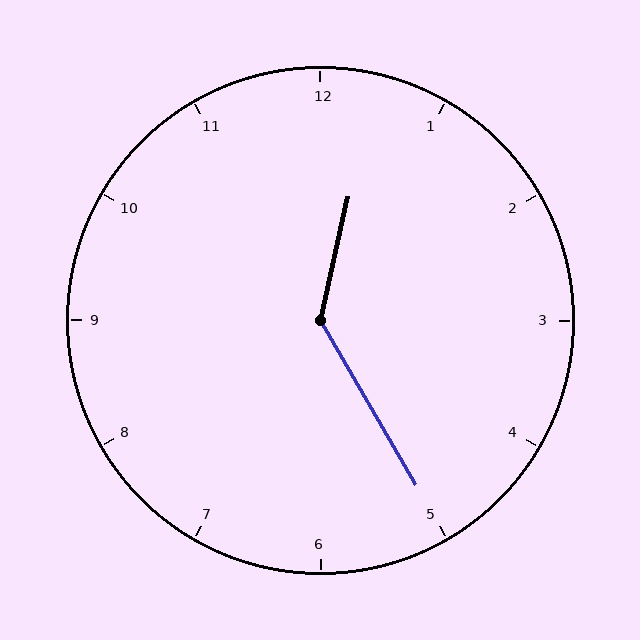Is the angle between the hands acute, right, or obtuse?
It is obtuse.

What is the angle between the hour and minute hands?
Approximately 138 degrees.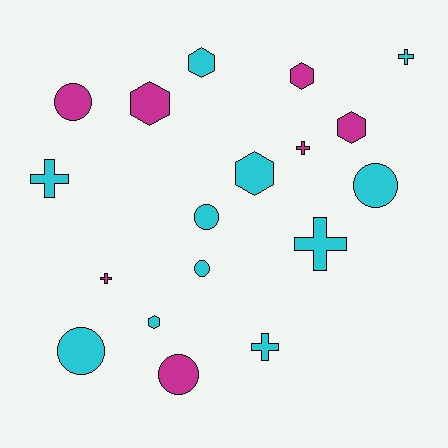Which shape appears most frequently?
Cross, with 6 objects.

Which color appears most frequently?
Cyan, with 11 objects.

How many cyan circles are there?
There are 4 cyan circles.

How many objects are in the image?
There are 18 objects.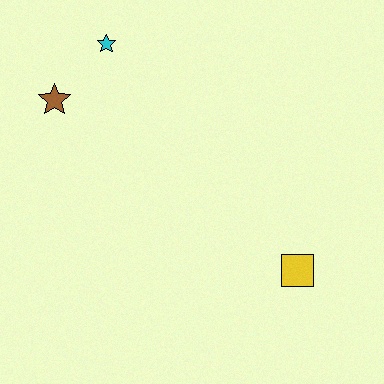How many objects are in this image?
There are 3 objects.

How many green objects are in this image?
There are no green objects.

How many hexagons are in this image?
There are no hexagons.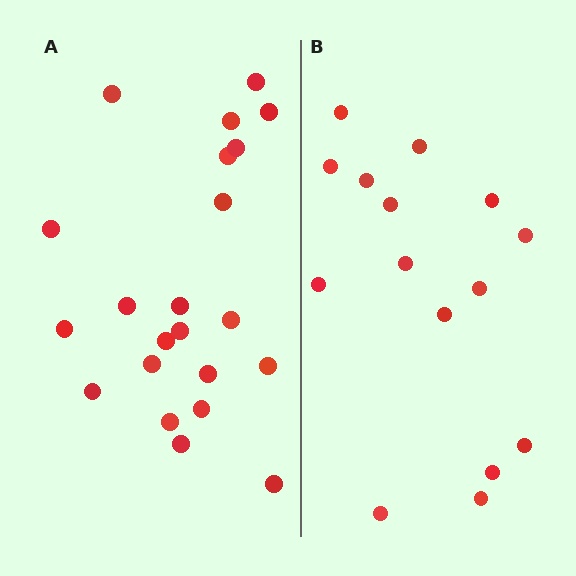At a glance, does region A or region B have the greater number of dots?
Region A (the left region) has more dots.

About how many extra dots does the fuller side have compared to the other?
Region A has roughly 8 or so more dots than region B.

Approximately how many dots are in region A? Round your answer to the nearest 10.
About 20 dots. (The exact count is 22, which rounds to 20.)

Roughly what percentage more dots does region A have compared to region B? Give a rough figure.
About 45% more.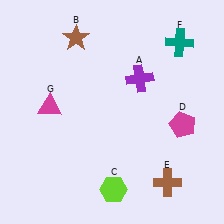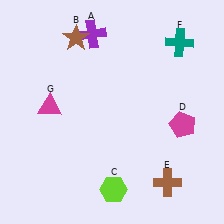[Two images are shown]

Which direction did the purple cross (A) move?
The purple cross (A) moved left.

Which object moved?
The purple cross (A) moved left.